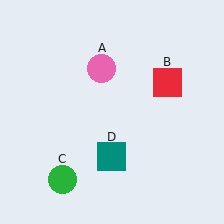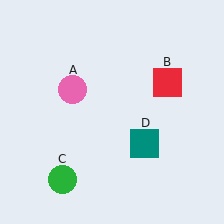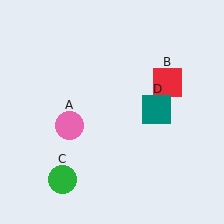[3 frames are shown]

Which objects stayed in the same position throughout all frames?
Red square (object B) and green circle (object C) remained stationary.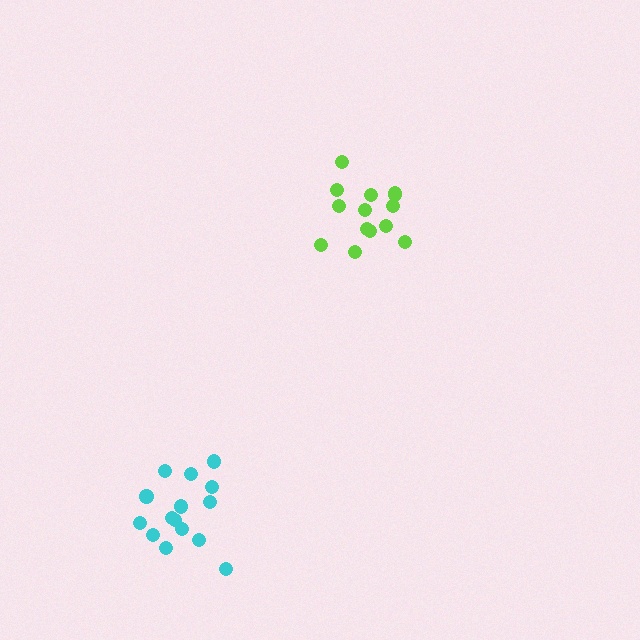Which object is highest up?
The lime cluster is topmost.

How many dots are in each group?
Group 1: 15 dots, Group 2: 14 dots (29 total).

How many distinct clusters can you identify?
There are 2 distinct clusters.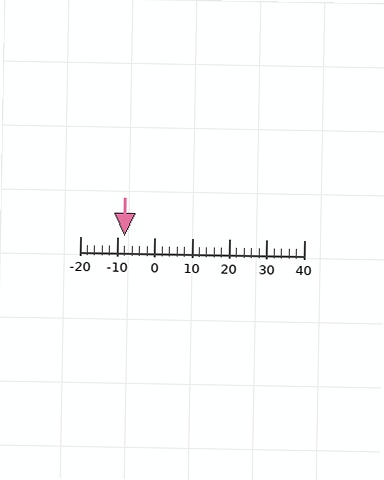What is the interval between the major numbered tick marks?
The major tick marks are spaced 10 units apart.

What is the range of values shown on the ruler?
The ruler shows values from -20 to 40.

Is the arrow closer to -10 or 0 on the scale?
The arrow is closer to -10.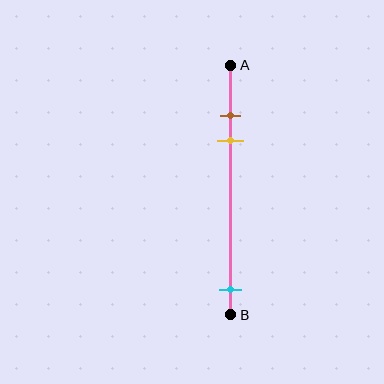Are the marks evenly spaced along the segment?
No, the marks are not evenly spaced.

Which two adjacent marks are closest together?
The brown and yellow marks are the closest adjacent pair.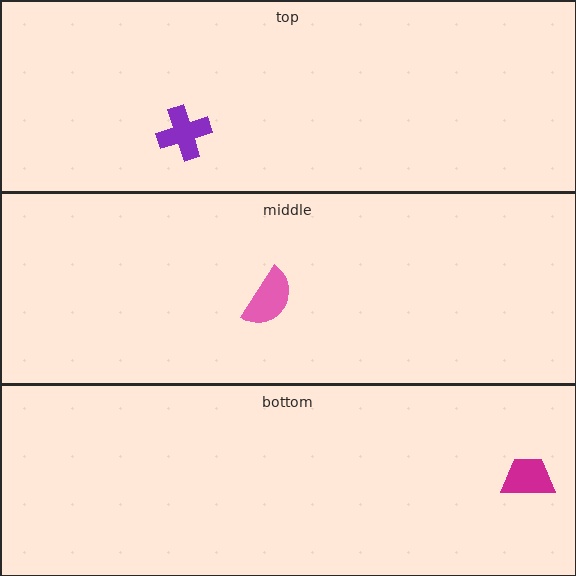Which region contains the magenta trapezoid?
The bottom region.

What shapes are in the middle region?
The pink semicircle.